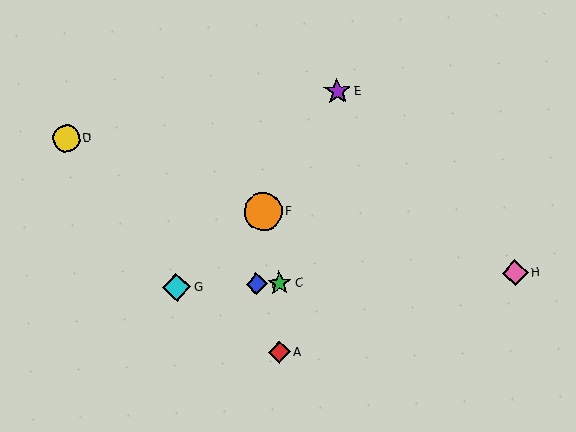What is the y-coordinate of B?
Object B is at y≈284.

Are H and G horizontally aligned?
Yes, both are at y≈273.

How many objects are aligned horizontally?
4 objects (B, C, G, H) are aligned horizontally.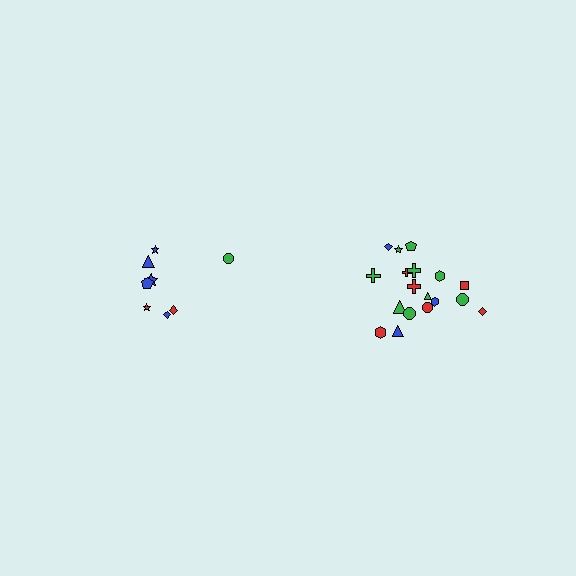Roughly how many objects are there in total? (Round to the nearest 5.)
Roughly 25 objects in total.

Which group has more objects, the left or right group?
The right group.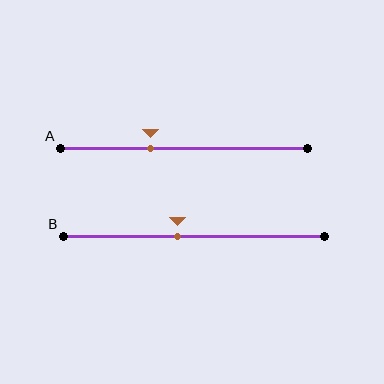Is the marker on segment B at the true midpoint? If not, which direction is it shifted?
No, the marker on segment B is shifted to the left by about 6% of the segment length.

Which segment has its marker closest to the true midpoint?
Segment B has its marker closest to the true midpoint.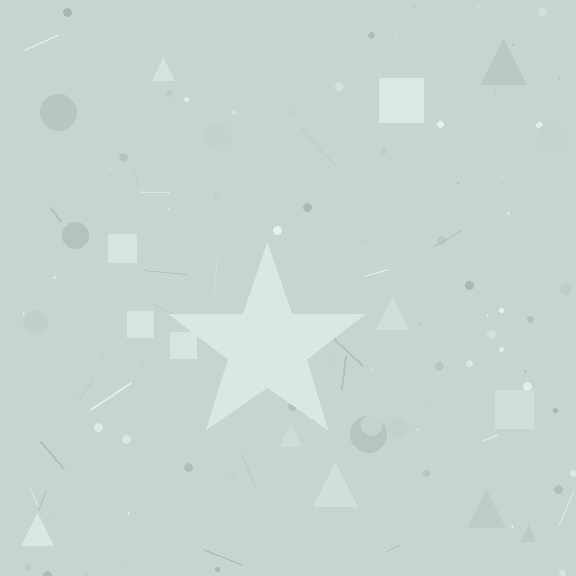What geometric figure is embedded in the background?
A star is embedded in the background.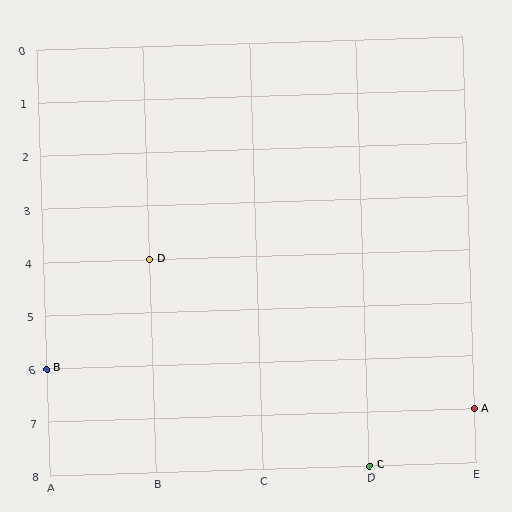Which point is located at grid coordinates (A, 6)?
Point B is at (A, 6).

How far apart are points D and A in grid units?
Points D and A are 3 columns and 3 rows apart (about 4.2 grid units diagonally).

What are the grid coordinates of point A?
Point A is at grid coordinates (E, 7).